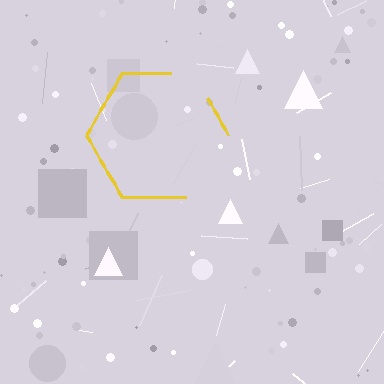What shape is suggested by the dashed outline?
The dashed outline suggests a hexagon.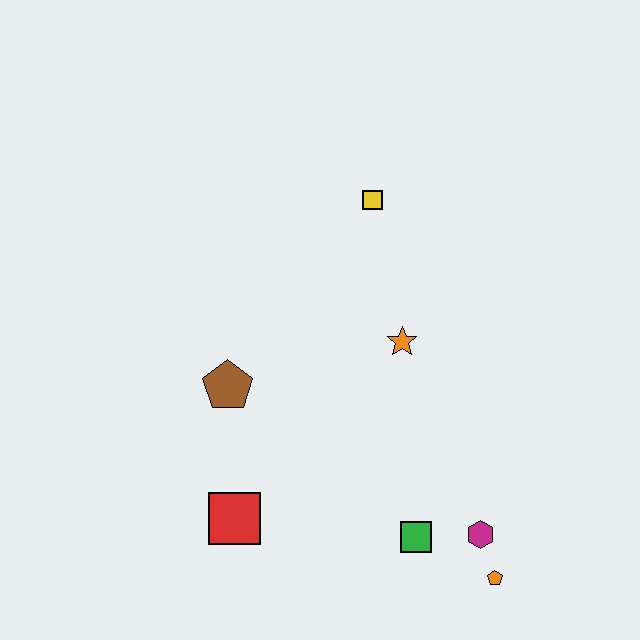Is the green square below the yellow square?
Yes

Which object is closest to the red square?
The brown pentagon is closest to the red square.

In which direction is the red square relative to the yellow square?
The red square is below the yellow square.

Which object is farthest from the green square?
The yellow square is farthest from the green square.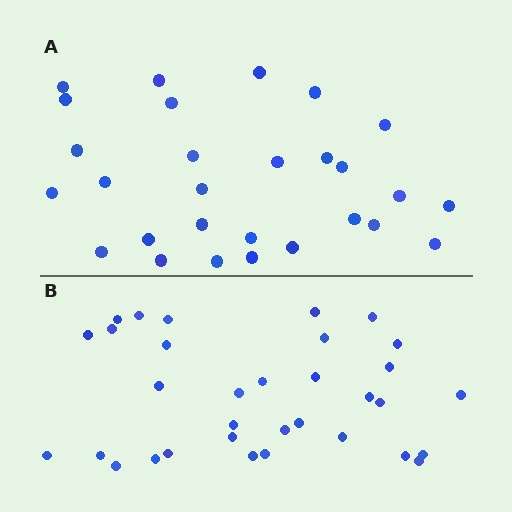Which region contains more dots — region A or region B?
Region B (the bottom region) has more dots.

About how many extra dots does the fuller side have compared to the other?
Region B has about 5 more dots than region A.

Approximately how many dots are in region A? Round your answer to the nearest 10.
About 30 dots. (The exact count is 28, which rounds to 30.)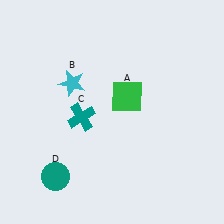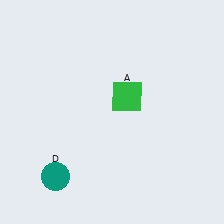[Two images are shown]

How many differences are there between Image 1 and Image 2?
There are 2 differences between the two images.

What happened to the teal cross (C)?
The teal cross (C) was removed in Image 2. It was in the bottom-left area of Image 1.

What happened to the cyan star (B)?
The cyan star (B) was removed in Image 2. It was in the top-left area of Image 1.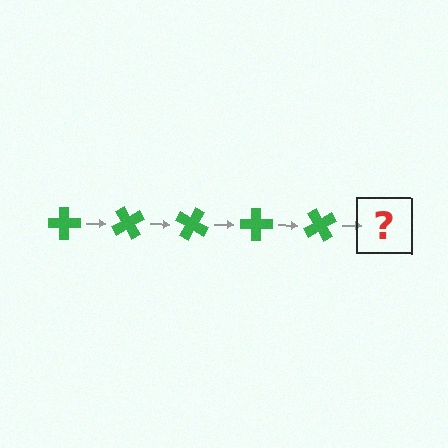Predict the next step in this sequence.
The next step is a green cross rotated 300 degrees.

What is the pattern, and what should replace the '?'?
The pattern is that the cross rotates 60 degrees each step. The '?' should be a green cross rotated 300 degrees.